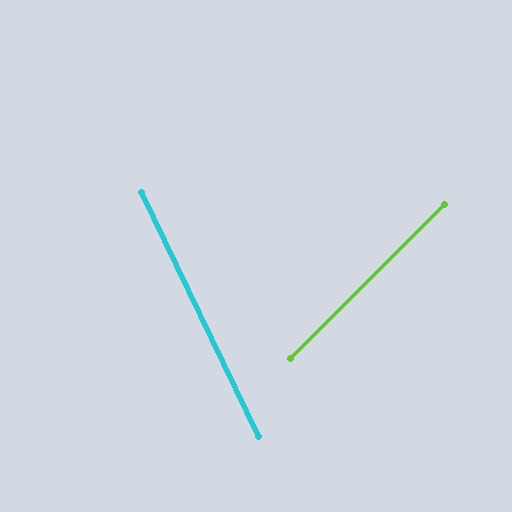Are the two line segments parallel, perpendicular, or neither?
Neither parallel nor perpendicular — they differ by about 71°.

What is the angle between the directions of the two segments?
Approximately 71 degrees.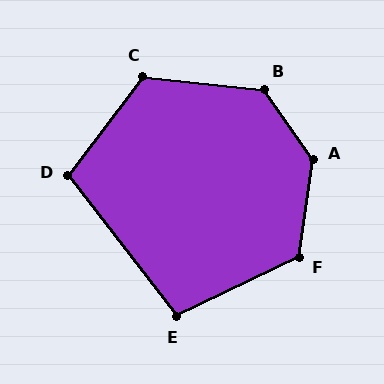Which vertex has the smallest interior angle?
E, at approximately 102 degrees.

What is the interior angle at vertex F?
Approximately 124 degrees (obtuse).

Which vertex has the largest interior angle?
A, at approximately 137 degrees.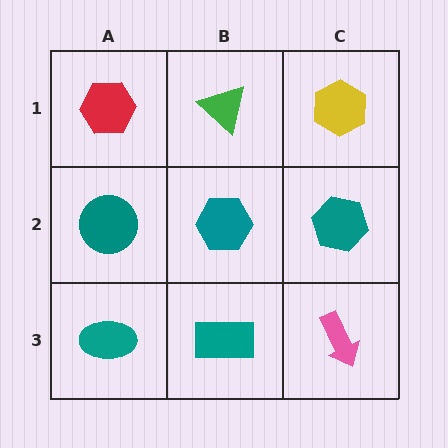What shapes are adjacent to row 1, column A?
A teal circle (row 2, column A), a green triangle (row 1, column B).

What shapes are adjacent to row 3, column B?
A teal hexagon (row 2, column B), a teal ellipse (row 3, column A), a pink arrow (row 3, column C).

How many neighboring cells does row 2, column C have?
3.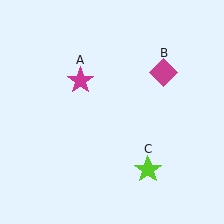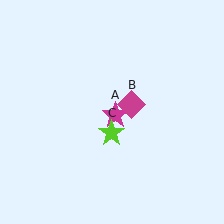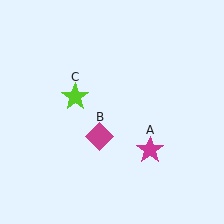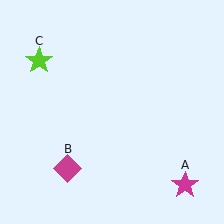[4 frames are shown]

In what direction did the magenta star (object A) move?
The magenta star (object A) moved down and to the right.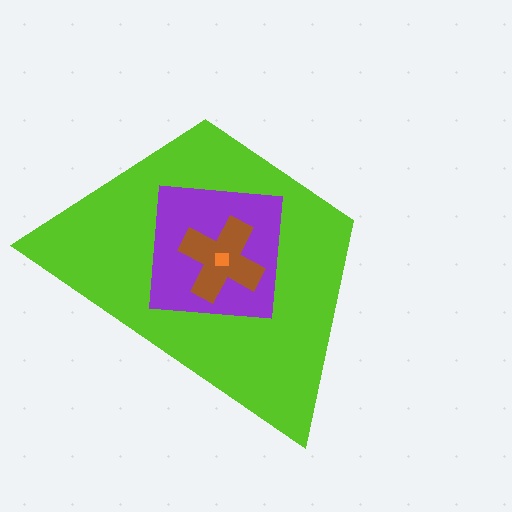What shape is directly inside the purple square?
The brown cross.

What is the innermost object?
The orange square.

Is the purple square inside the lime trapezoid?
Yes.